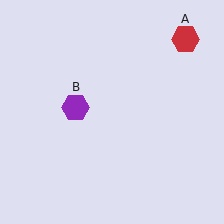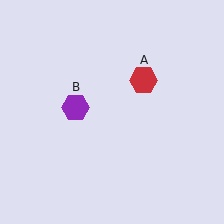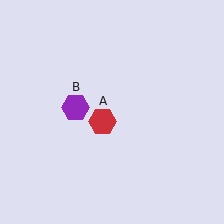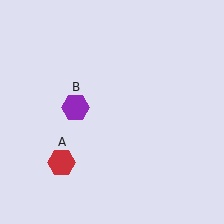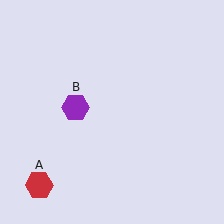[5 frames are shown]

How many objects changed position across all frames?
1 object changed position: red hexagon (object A).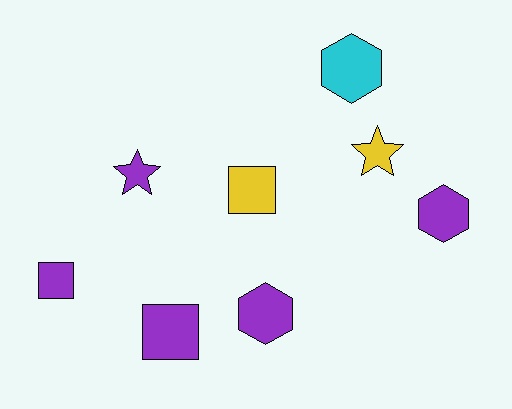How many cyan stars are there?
There are no cyan stars.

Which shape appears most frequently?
Hexagon, with 3 objects.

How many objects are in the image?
There are 8 objects.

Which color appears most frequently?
Purple, with 5 objects.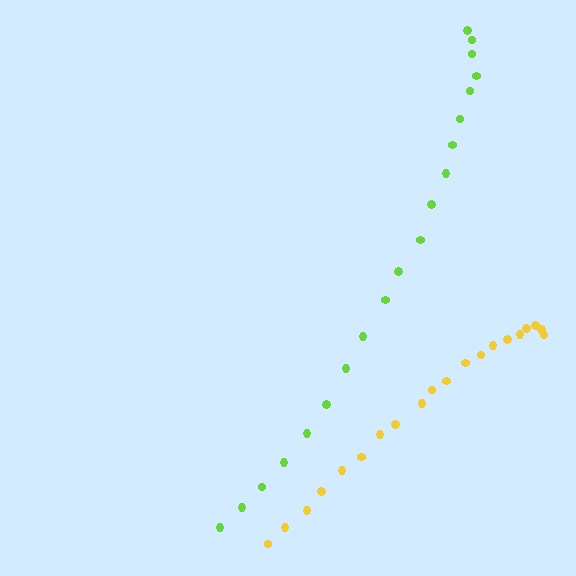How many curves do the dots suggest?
There are 2 distinct paths.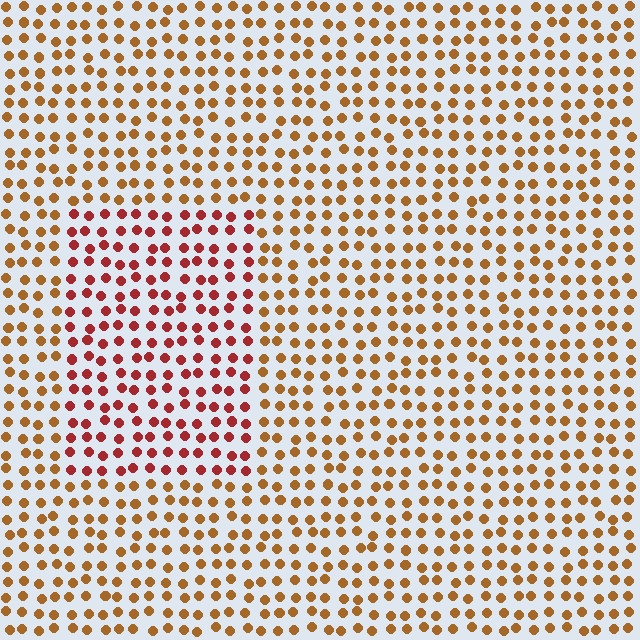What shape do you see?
I see a rectangle.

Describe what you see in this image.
The image is filled with small brown elements in a uniform arrangement. A rectangle-shaped region is visible where the elements are tinted to a slightly different hue, forming a subtle color boundary.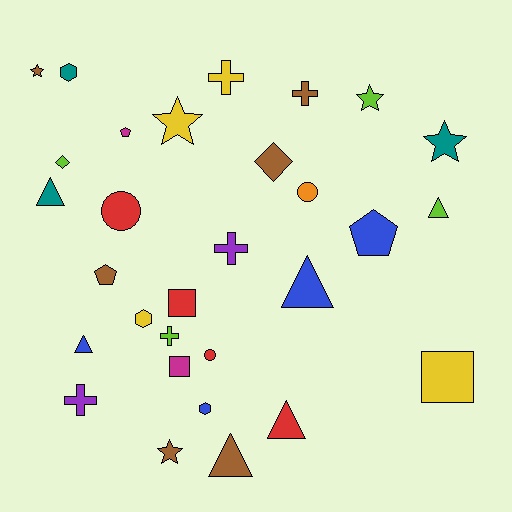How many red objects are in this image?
There are 4 red objects.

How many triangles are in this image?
There are 6 triangles.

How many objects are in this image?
There are 30 objects.